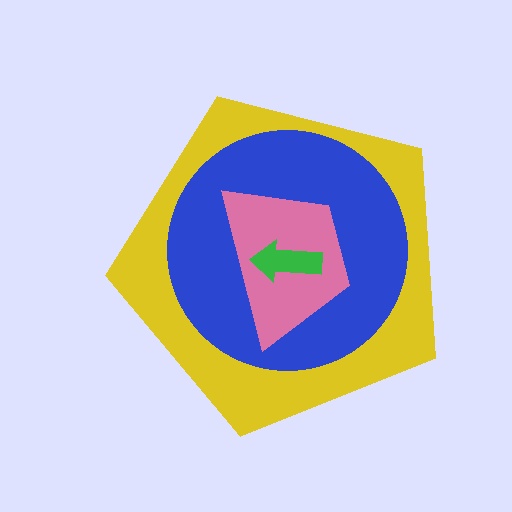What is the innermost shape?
The green arrow.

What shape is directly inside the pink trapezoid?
The green arrow.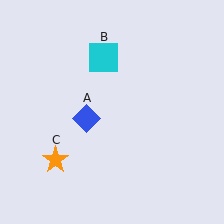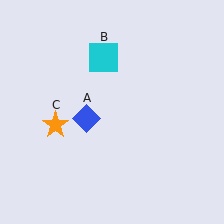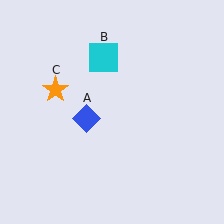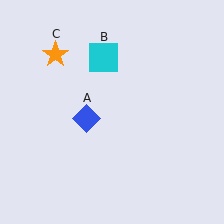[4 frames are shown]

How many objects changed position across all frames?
1 object changed position: orange star (object C).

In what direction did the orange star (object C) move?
The orange star (object C) moved up.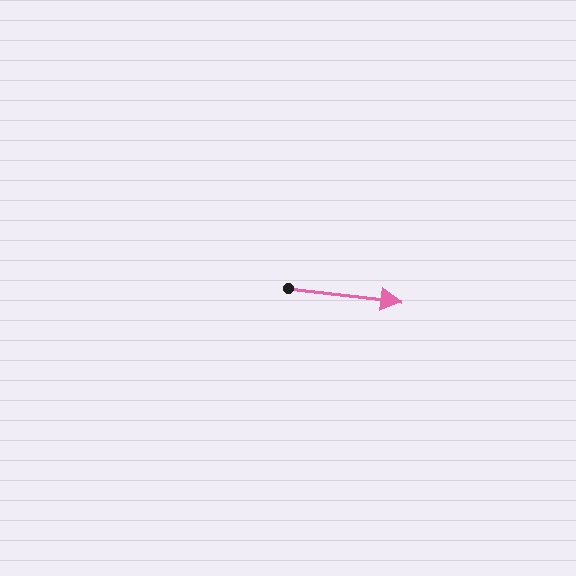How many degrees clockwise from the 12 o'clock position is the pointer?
Approximately 97 degrees.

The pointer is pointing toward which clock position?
Roughly 3 o'clock.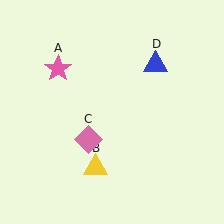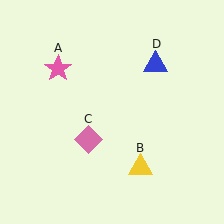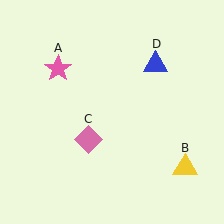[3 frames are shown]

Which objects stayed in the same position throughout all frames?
Pink star (object A) and pink diamond (object C) and blue triangle (object D) remained stationary.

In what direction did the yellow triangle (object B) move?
The yellow triangle (object B) moved right.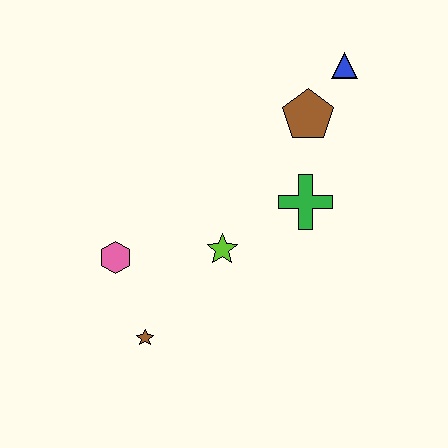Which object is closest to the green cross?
The brown pentagon is closest to the green cross.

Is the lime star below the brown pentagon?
Yes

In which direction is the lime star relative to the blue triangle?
The lime star is below the blue triangle.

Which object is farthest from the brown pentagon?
The brown star is farthest from the brown pentagon.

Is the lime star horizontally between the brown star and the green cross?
Yes